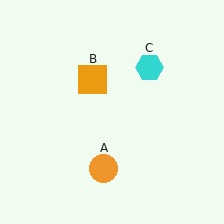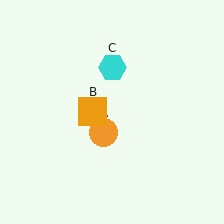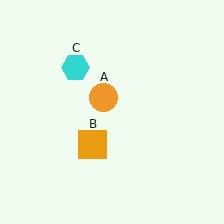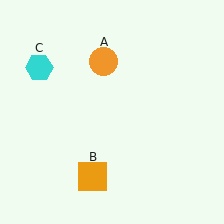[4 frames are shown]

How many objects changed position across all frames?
3 objects changed position: orange circle (object A), orange square (object B), cyan hexagon (object C).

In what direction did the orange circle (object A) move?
The orange circle (object A) moved up.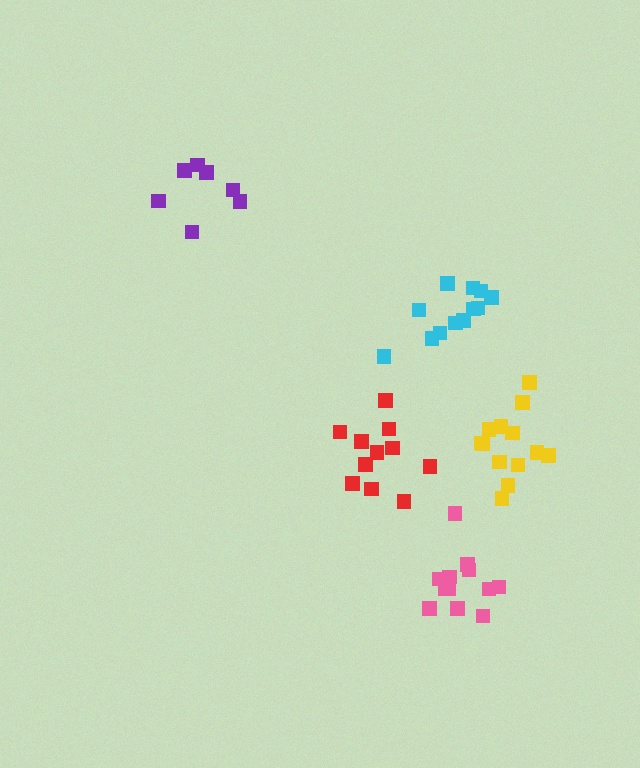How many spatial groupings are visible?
There are 5 spatial groupings.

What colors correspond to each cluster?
The clusters are colored: red, yellow, purple, pink, cyan.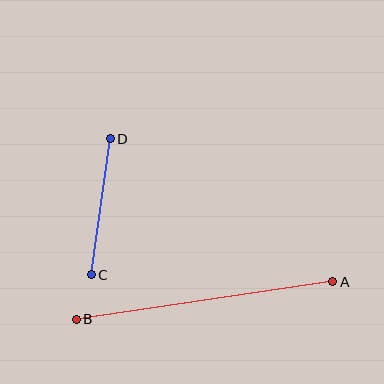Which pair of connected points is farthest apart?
Points A and B are farthest apart.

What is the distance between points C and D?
The distance is approximately 137 pixels.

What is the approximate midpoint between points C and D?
The midpoint is at approximately (101, 207) pixels.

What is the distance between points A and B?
The distance is approximately 259 pixels.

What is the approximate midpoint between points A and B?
The midpoint is at approximately (205, 300) pixels.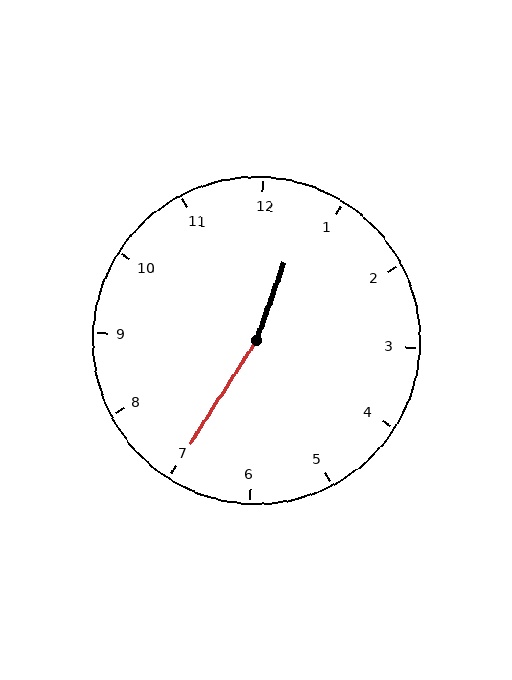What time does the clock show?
12:35.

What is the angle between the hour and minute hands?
Approximately 168 degrees.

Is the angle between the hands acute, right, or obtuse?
It is obtuse.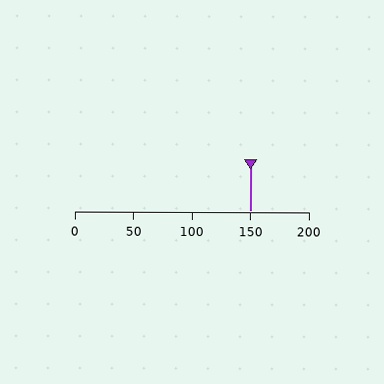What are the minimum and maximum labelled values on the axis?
The axis runs from 0 to 200.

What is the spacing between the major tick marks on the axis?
The major ticks are spaced 50 apart.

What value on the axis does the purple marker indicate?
The marker indicates approximately 150.